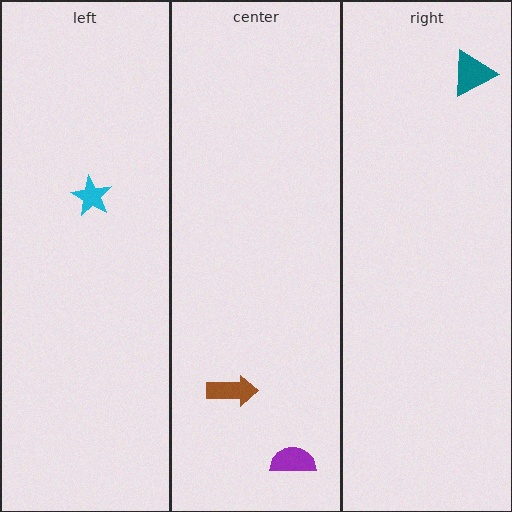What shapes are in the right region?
The teal triangle.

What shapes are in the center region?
The purple semicircle, the brown arrow.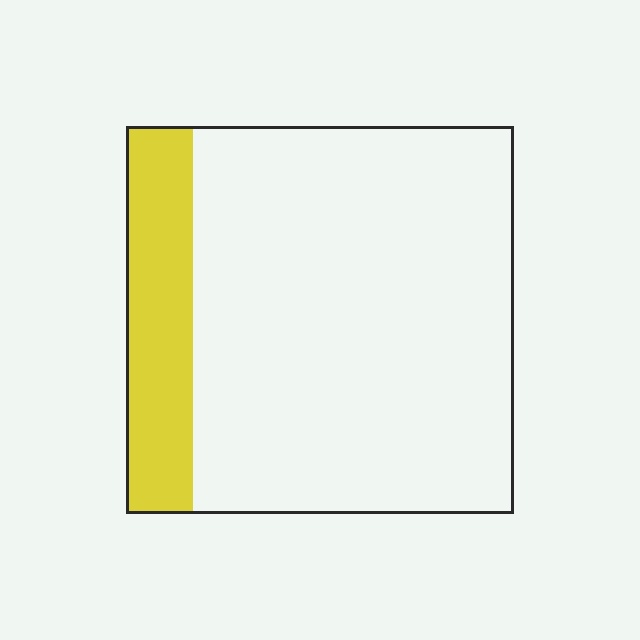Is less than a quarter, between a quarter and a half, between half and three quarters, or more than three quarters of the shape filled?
Less than a quarter.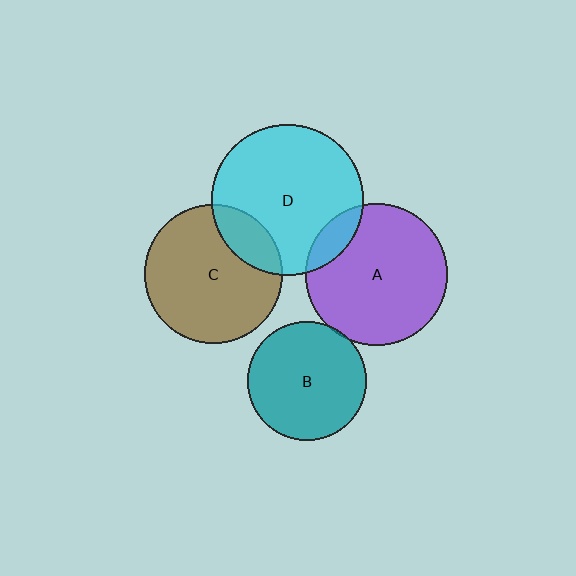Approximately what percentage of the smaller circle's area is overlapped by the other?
Approximately 5%.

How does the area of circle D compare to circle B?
Approximately 1.6 times.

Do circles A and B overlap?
Yes.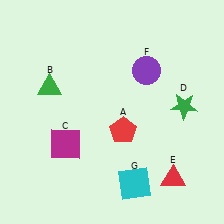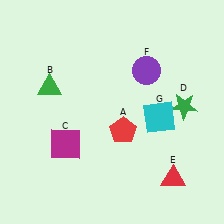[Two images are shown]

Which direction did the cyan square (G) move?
The cyan square (G) moved up.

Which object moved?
The cyan square (G) moved up.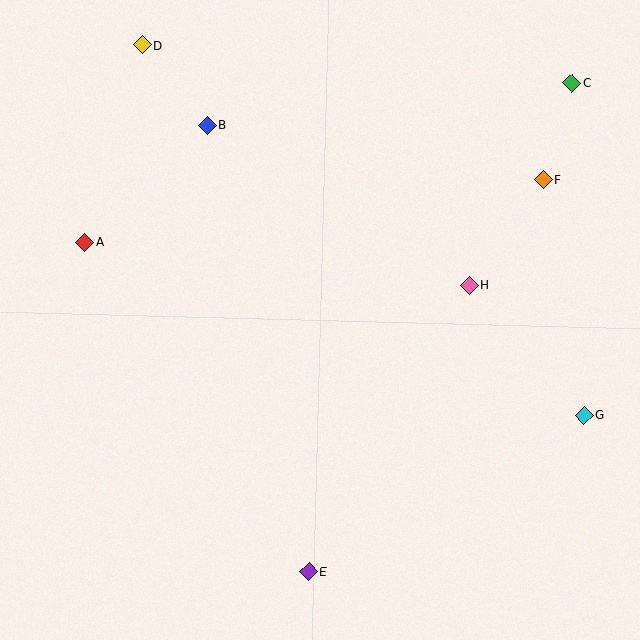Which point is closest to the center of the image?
Point H at (469, 285) is closest to the center.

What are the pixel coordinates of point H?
Point H is at (469, 285).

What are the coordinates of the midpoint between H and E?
The midpoint between H and E is at (389, 428).